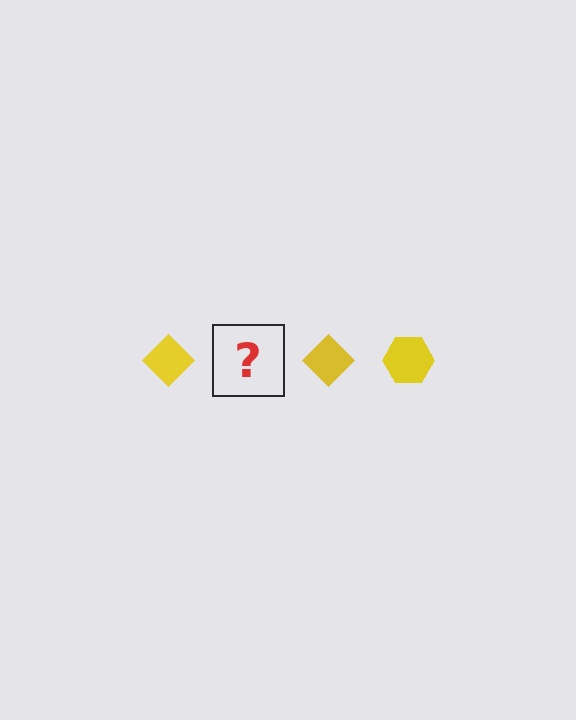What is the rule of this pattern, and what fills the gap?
The rule is that the pattern cycles through diamond, hexagon shapes in yellow. The gap should be filled with a yellow hexagon.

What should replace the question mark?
The question mark should be replaced with a yellow hexagon.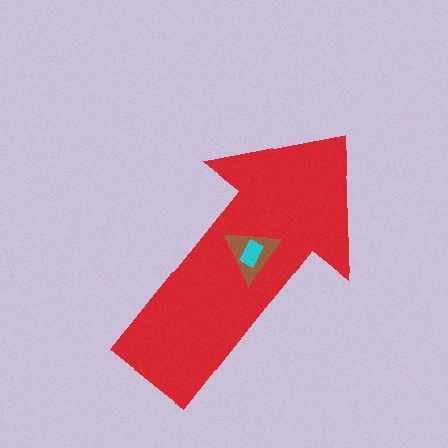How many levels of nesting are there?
3.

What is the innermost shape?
The cyan rectangle.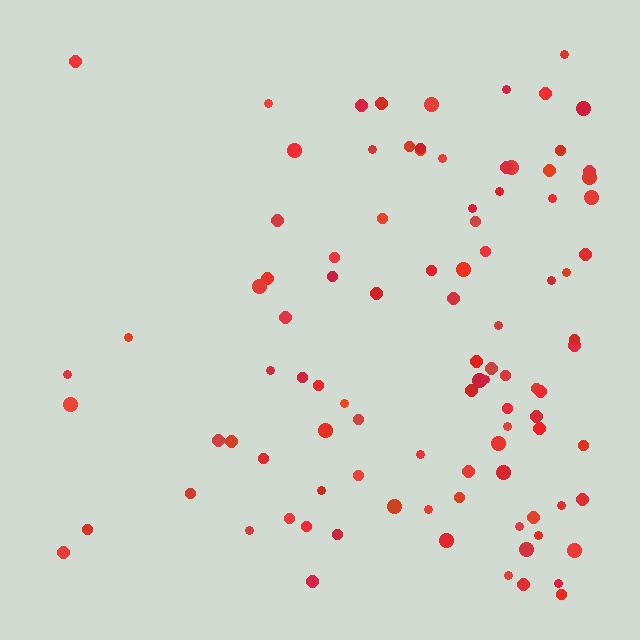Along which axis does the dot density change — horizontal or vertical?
Horizontal.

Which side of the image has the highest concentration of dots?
The right.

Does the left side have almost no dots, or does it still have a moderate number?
Still a moderate number, just noticeably fewer than the right.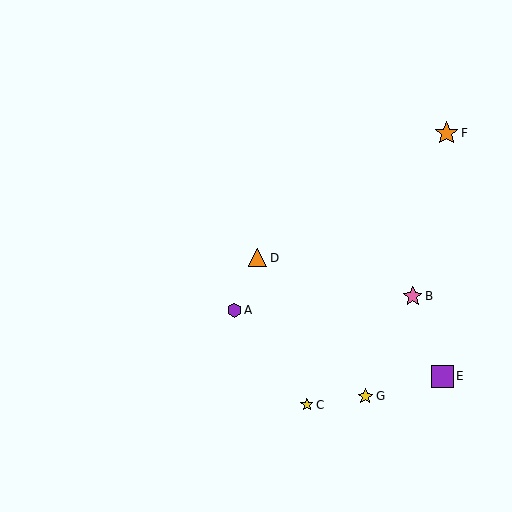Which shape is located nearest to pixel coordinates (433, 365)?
The purple square (labeled E) at (442, 376) is nearest to that location.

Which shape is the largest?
The orange star (labeled F) is the largest.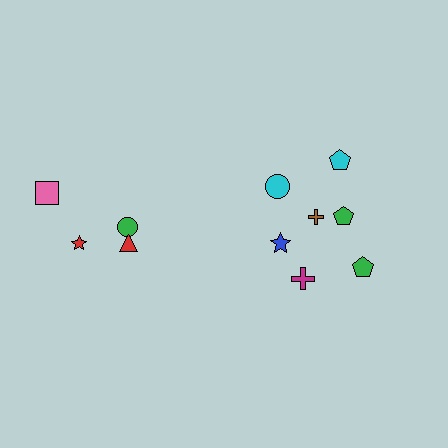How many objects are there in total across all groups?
There are 11 objects.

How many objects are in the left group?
There are 4 objects.